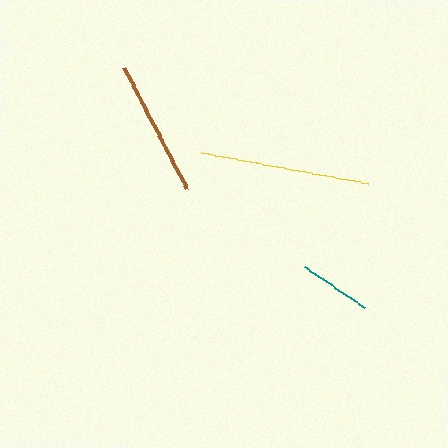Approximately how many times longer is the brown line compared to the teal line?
The brown line is approximately 1.9 times the length of the teal line.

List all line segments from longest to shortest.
From longest to shortest: yellow, brown, teal.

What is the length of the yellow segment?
The yellow segment is approximately 170 pixels long.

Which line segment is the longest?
The yellow line is the longest at approximately 170 pixels.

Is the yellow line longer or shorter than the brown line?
The yellow line is longer than the brown line.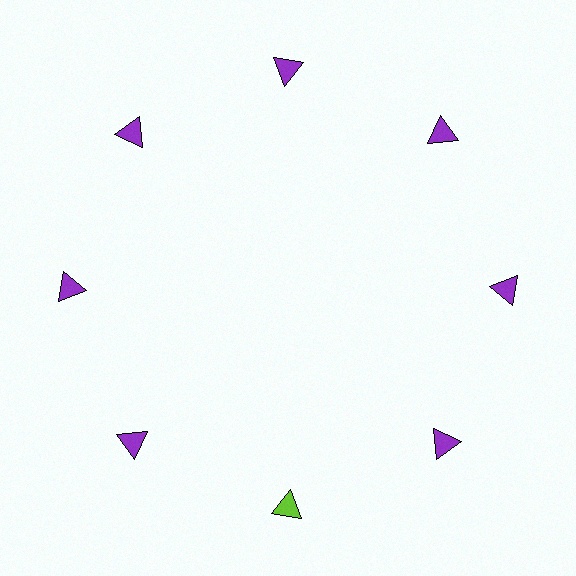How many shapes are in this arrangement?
There are 8 shapes arranged in a ring pattern.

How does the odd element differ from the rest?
It has a different color: lime instead of purple.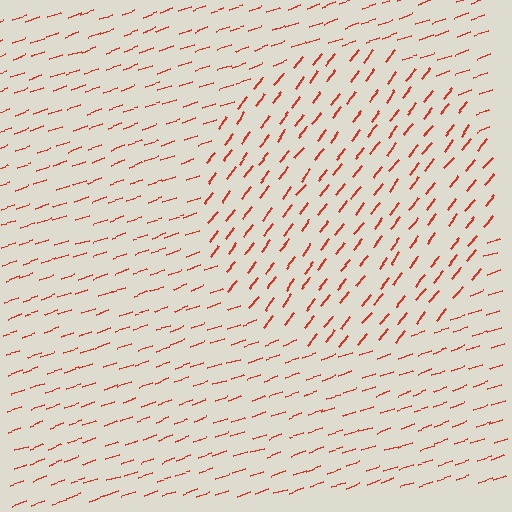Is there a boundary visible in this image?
Yes, there is a texture boundary formed by a change in line orientation.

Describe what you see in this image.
The image is filled with small red line segments. A circle region in the image has lines oriented differently from the surrounding lines, creating a visible texture boundary.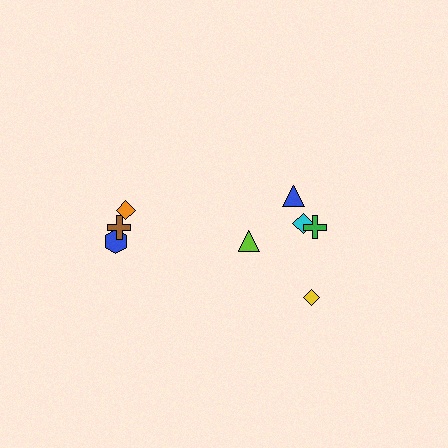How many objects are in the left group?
There are 3 objects.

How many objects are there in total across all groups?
There are 8 objects.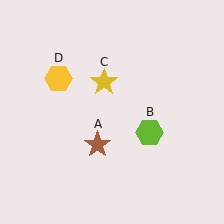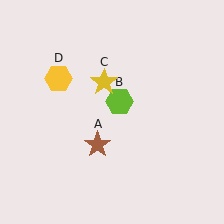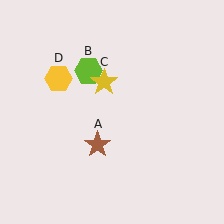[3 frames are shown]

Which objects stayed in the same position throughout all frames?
Brown star (object A) and yellow star (object C) and yellow hexagon (object D) remained stationary.